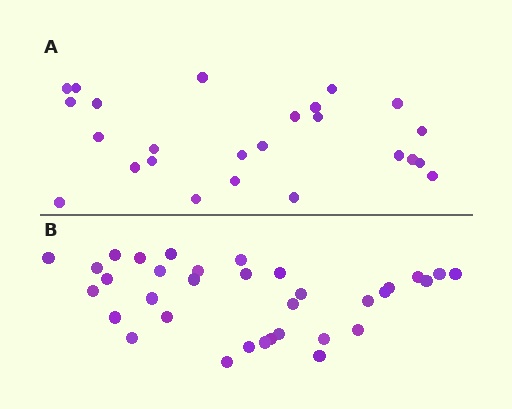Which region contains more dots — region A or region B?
Region B (the bottom region) has more dots.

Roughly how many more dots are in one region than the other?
Region B has roughly 8 or so more dots than region A.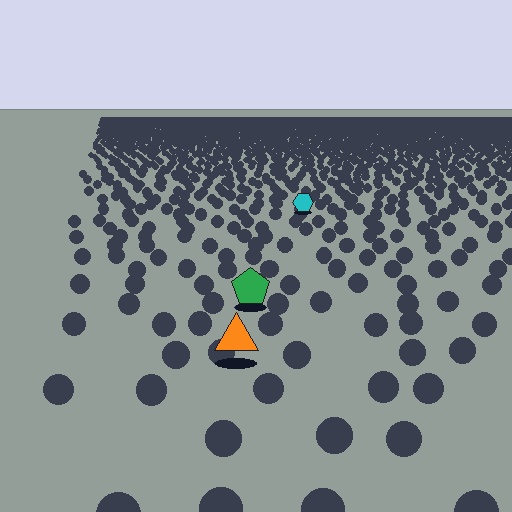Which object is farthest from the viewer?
The cyan hexagon is farthest from the viewer. It appears smaller and the ground texture around it is denser.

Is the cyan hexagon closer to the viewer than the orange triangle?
No. The orange triangle is closer — you can tell from the texture gradient: the ground texture is coarser near it.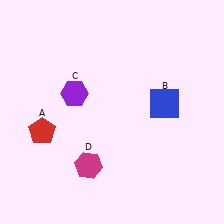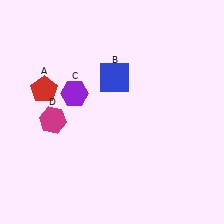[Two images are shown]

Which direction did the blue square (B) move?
The blue square (B) moved left.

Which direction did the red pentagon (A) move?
The red pentagon (A) moved up.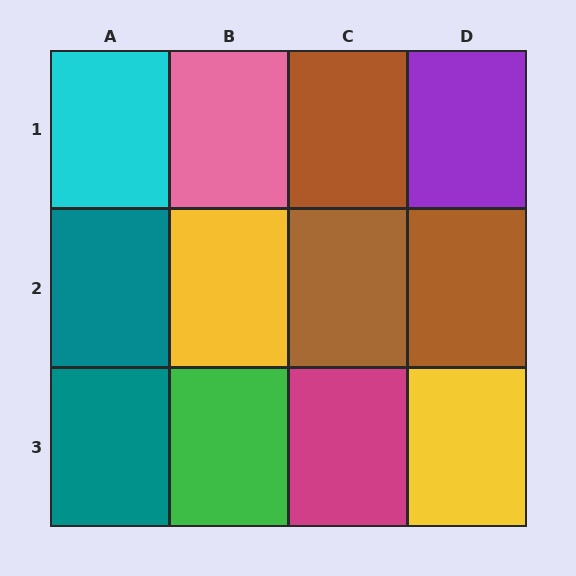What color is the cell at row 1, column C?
Brown.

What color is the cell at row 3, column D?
Yellow.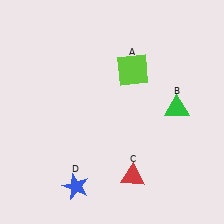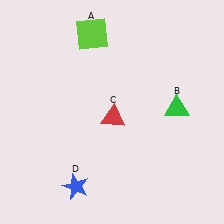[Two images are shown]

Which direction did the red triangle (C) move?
The red triangle (C) moved up.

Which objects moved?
The objects that moved are: the lime square (A), the red triangle (C).